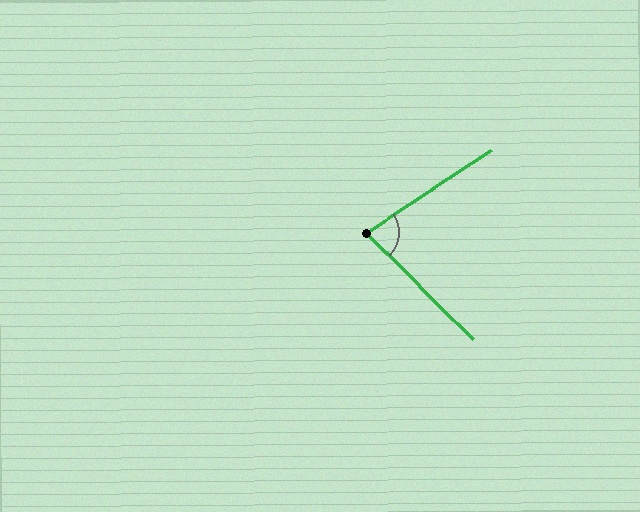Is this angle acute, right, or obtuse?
It is acute.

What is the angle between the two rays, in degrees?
Approximately 78 degrees.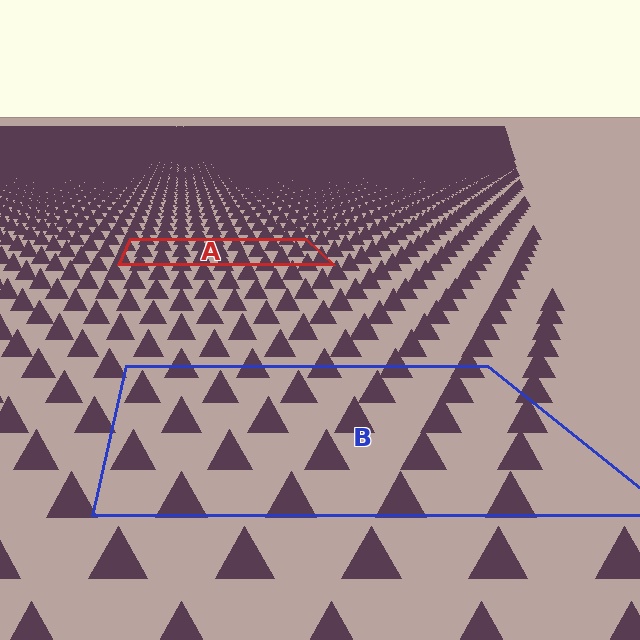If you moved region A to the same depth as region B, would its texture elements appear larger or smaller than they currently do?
They would appear larger. At a closer depth, the same texture elements are projected at a bigger on-screen size.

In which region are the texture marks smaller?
The texture marks are smaller in region A, because it is farther away.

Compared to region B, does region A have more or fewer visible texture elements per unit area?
Region A has more texture elements per unit area — they are packed more densely because it is farther away.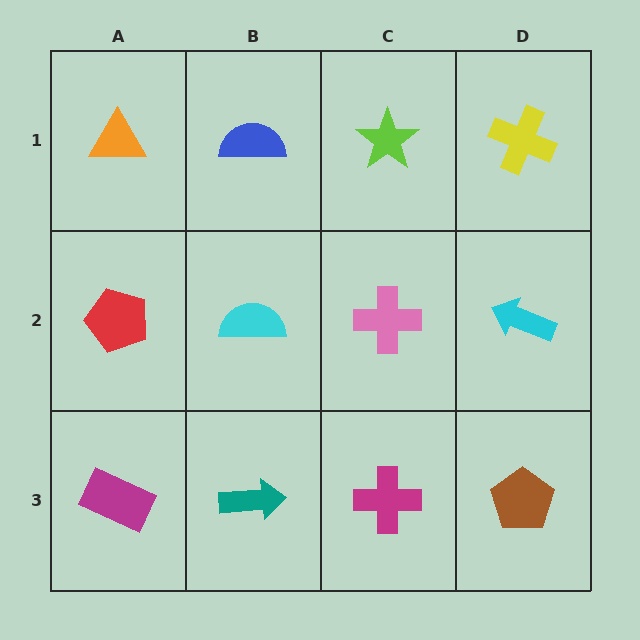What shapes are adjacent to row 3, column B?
A cyan semicircle (row 2, column B), a magenta rectangle (row 3, column A), a magenta cross (row 3, column C).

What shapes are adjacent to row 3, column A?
A red pentagon (row 2, column A), a teal arrow (row 3, column B).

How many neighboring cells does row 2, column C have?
4.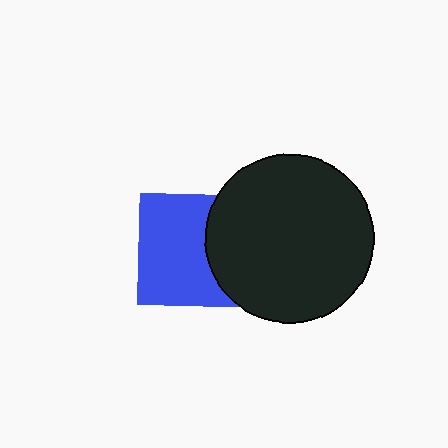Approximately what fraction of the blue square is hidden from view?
Roughly 34% of the blue square is hidden behind the black circle.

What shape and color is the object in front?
The object in front is a black circle.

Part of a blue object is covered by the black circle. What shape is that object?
It is a square.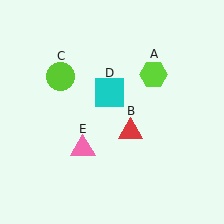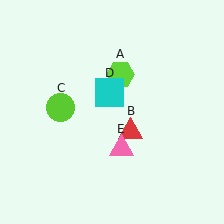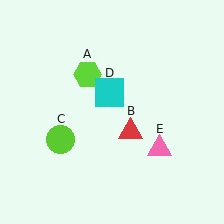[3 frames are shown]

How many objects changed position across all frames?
3 objects changed position: lime hexagon (object A), lime circle (object C), pink triangle (object E).